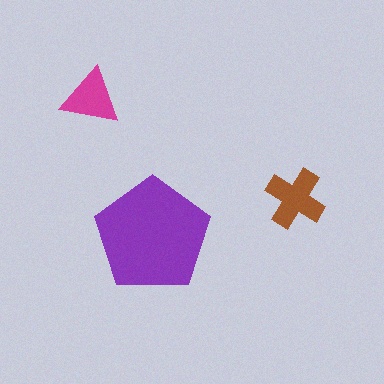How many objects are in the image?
There are 3 objects in the image.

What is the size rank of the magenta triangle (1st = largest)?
3rd.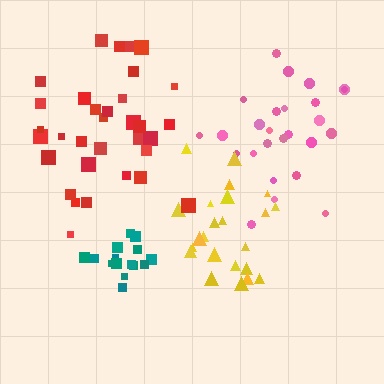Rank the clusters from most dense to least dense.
teal, pink, red, yellow.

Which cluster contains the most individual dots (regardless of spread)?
Red (33).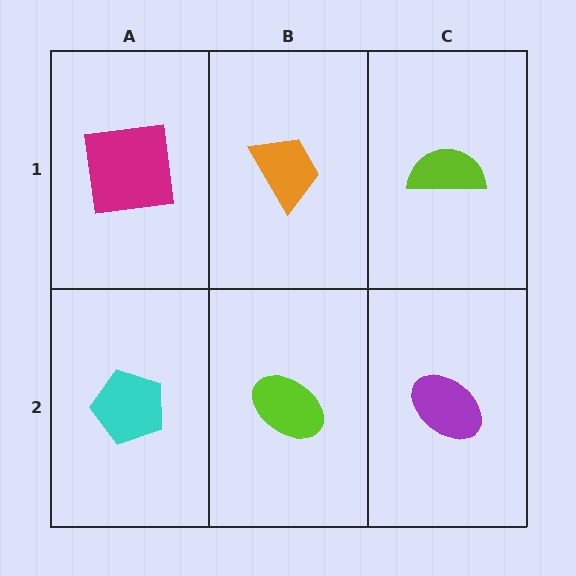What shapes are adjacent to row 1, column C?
A purple ellipse (row 2, column C), an orange trapezoid (row 1, column B).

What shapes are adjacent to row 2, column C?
A lime semicircle (row 1, column C), a lime ellipse (row 2, column B).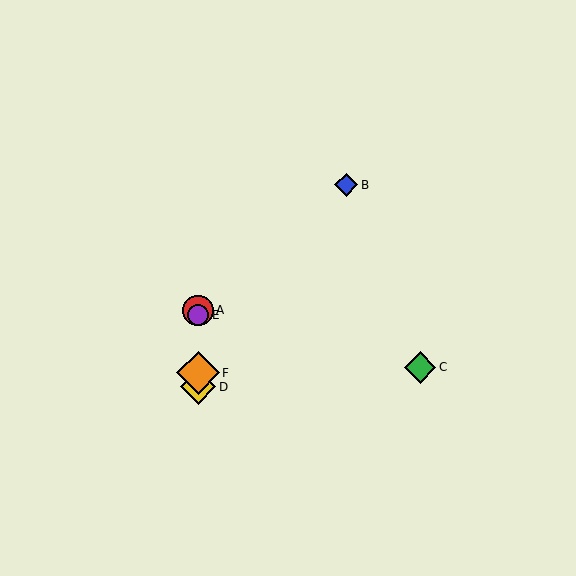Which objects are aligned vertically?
Objects A, D, E, F are aligned vertically.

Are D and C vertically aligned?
No, D is at x≈198 and C is at x≈420.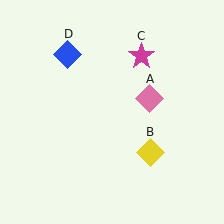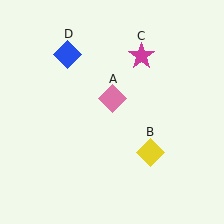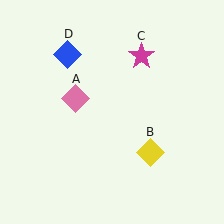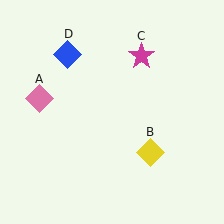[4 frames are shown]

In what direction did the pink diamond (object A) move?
The pink diamond (object A) moved left.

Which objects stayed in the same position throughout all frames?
Yellow diamond (object B) and magenta star (object C) and blue diamond (object D) remained stationary.